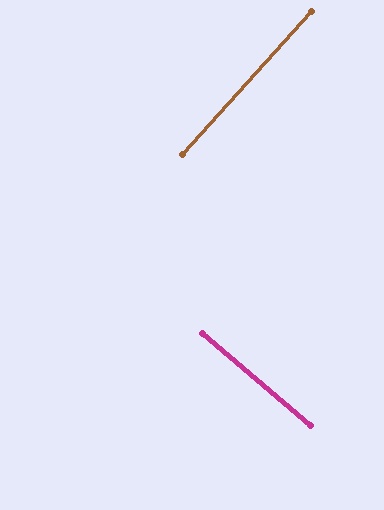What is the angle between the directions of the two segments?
Approximately 88 degrees.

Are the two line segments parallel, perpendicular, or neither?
Perpendicular — they meet at approximately 88°.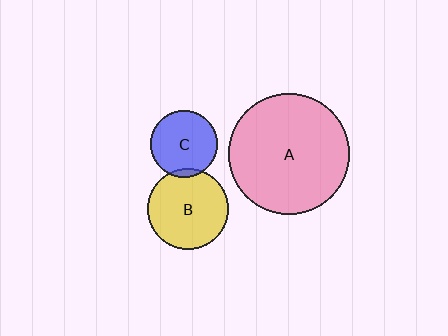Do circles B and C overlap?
Yes.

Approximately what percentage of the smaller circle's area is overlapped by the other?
Approximately 5%.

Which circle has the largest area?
Circle A (pink).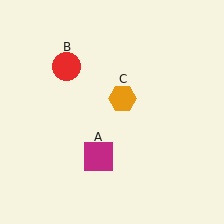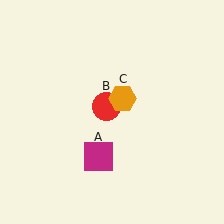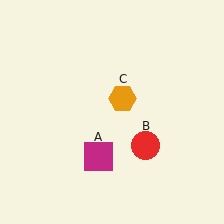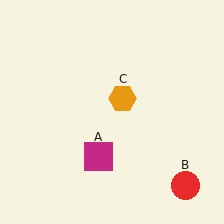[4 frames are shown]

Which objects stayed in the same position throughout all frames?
Magenta square (object A) and orange hexagon (object C) remained stationary.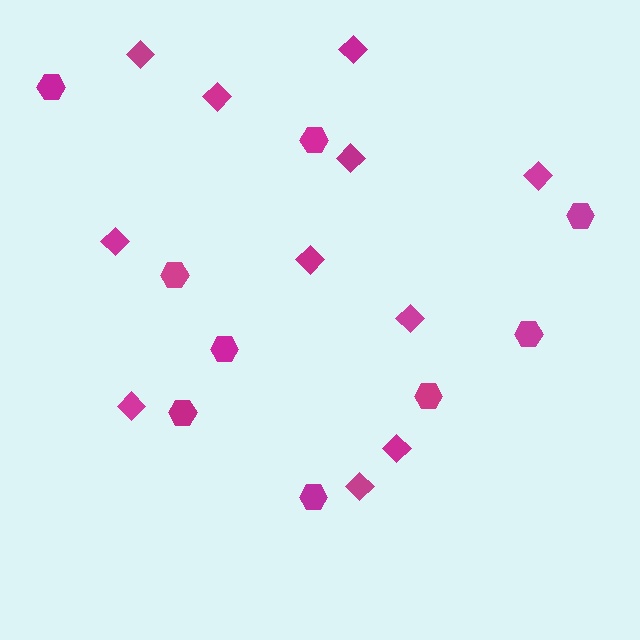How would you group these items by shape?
There are 2 groups: one group of diamonds (11) and one group of hexagons (9).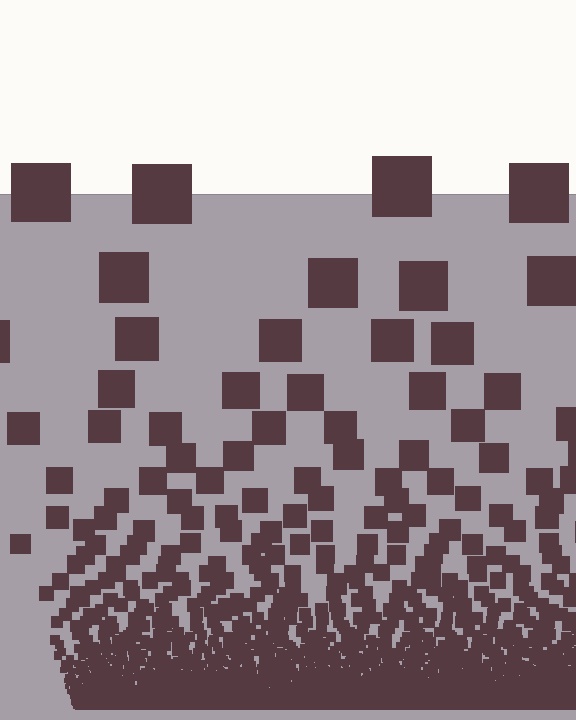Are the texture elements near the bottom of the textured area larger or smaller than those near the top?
Smaller. The gradient is inverted — elements near the bottom are smaller and denser.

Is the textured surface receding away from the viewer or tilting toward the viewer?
The surface appears to tilt toward the viewer. Texture elements get larger and sparser toward the top.